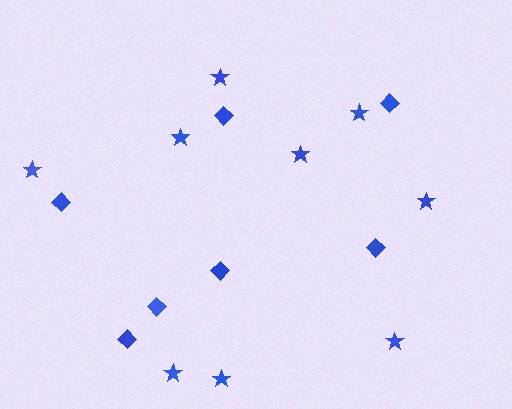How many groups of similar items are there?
There are 2 groups: one group of stars (9) and one group of diamonds (7).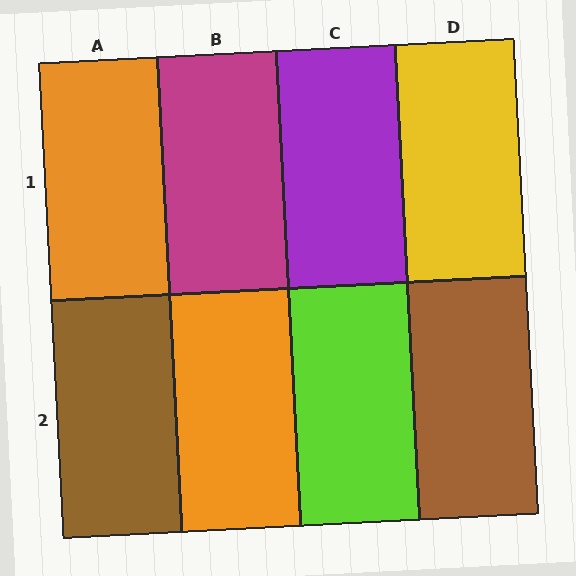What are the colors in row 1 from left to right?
Orange, magenta, purple, yellow.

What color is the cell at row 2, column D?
Brown.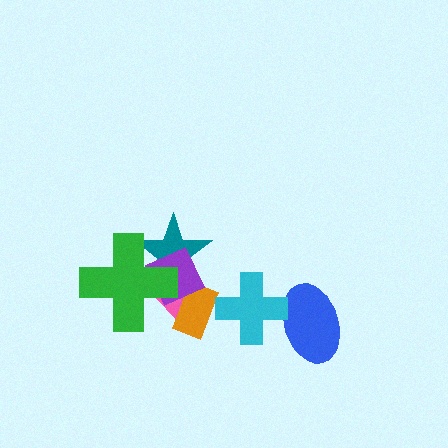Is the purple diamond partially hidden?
Yes, it is partially covered by another shape.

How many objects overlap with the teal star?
3 objects overlap with the teal star.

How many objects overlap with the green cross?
3 objects overlap with the green cross.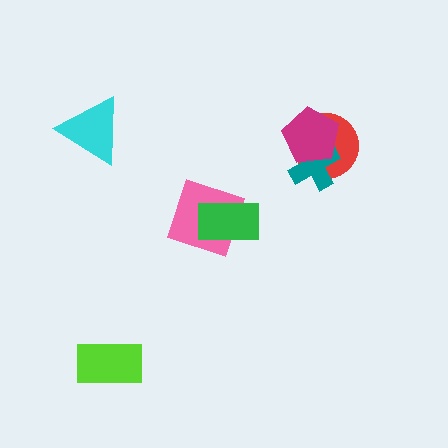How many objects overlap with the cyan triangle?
0 objects overlap with the cyan triangle.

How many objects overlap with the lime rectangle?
0 objects overlap with the lime rectangle.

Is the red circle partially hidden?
Yes, it is partially covered by another shape.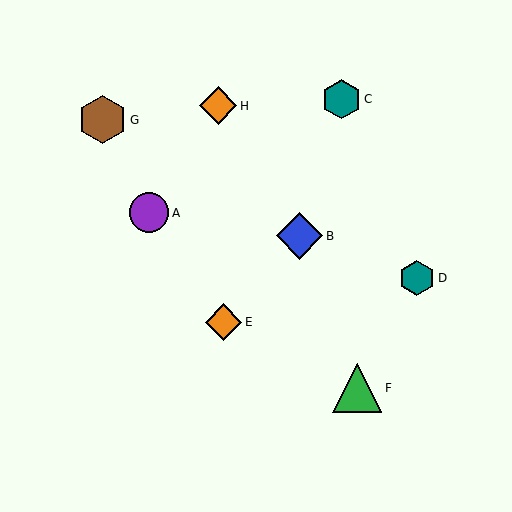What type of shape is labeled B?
Shape B is a blue diamond.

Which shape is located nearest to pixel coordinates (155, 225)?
The purple circle (labeled A) at (149, 213) is nearest to that location.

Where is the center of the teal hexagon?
The center of the teal hexagon is at (417, 278).